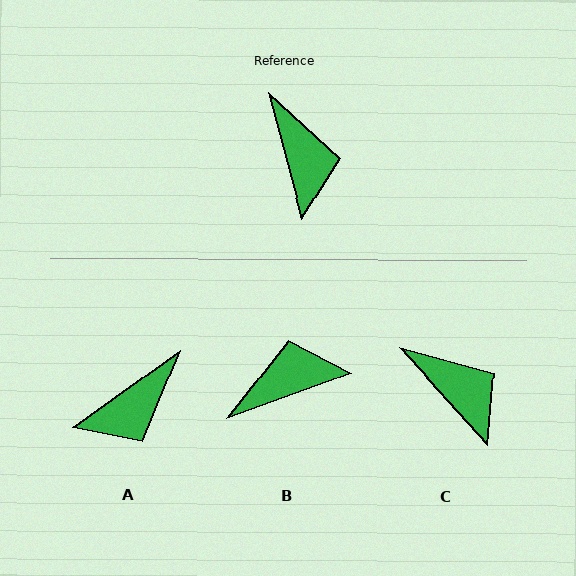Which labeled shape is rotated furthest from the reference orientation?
B, about 95 degrees away.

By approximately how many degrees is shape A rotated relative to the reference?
Approximately 69 degrees clockwise.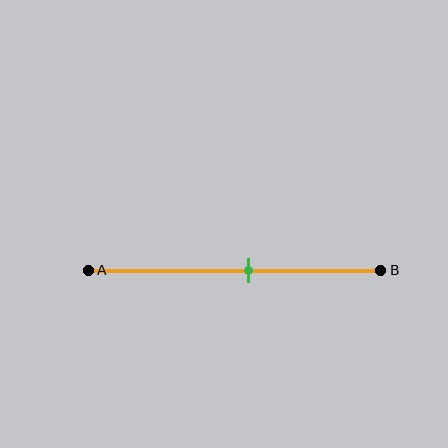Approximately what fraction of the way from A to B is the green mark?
The green mark is approximately 55% of the way from A to B.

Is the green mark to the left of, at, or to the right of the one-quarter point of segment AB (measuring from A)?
The green mark is to the right of the one-quarter point of segment AB.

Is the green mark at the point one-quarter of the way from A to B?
No, the mark is at about 55% from A, not at the 25% one-quarter point.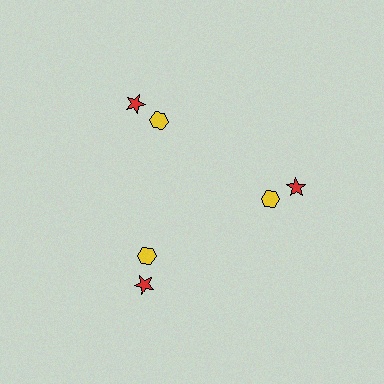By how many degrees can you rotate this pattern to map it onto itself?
The pattern maps onto itself every 120 degrees of rotation.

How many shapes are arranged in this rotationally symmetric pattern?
There are 6 shapes, arranged in 3 groups of 2.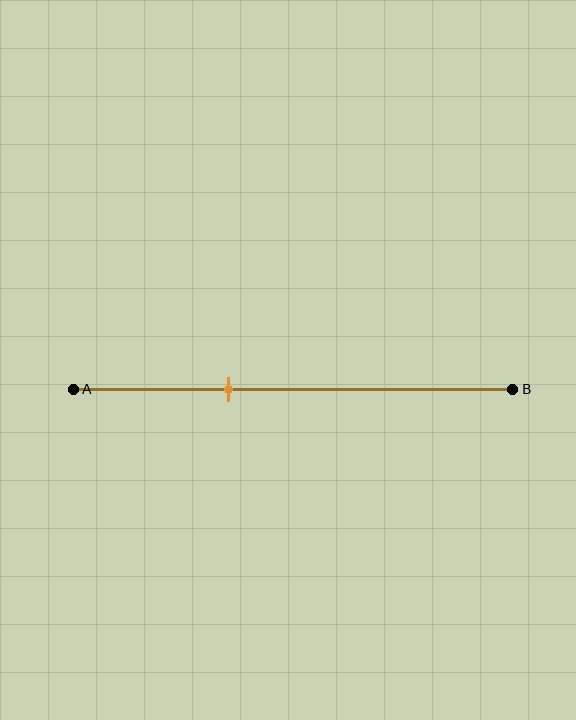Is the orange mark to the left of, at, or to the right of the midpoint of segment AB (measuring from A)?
The orange mark is to the left of the midpoint of segment AB.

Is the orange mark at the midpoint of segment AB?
No, the mark is at about 35% from A, not at the 50% midpoint.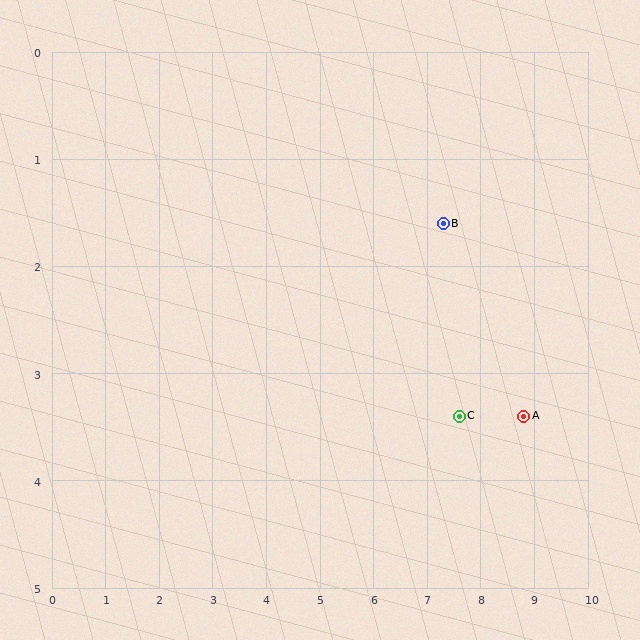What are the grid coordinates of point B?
Point B is at approximately (7.3, 1.6).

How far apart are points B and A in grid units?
Points B and A are about 2.3 grid units apart.